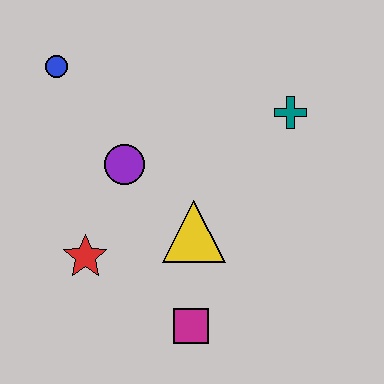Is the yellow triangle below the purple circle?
Yes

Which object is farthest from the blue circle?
The magenta square is farthest from the blue circle.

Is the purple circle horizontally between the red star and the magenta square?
Yes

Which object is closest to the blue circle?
The purple circle is closest to the blue circle.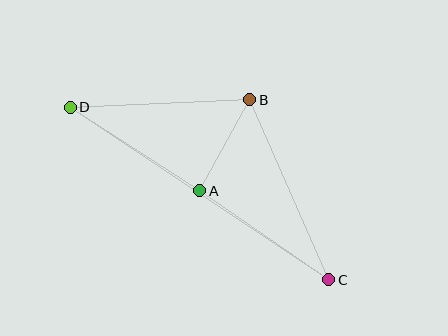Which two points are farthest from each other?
Points C and D are farthest from each other.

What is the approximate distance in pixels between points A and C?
The distance between A and C is approximately 157 pixels.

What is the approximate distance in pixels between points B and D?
The distance between B and D is approximately 180 pixels.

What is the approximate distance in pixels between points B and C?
The distance between B and C is approximately 196 pixels.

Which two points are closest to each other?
Points A and B are closest to each other.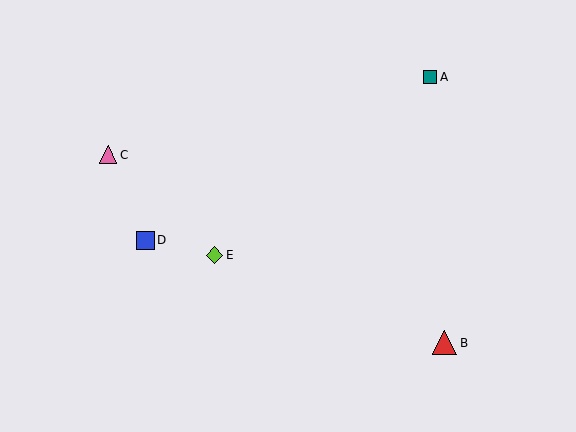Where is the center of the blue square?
The center of the blue square is at (145, 240).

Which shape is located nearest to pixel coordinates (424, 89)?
The teal square (labeled A) at (430, 77) is nearest to that location.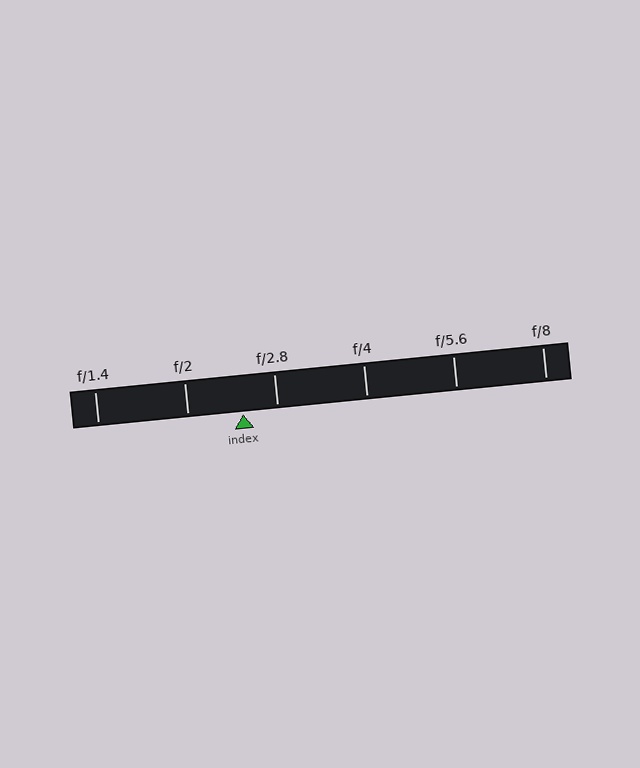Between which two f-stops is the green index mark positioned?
The index mark is between f/2 and f/2.8.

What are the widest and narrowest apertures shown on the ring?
The widest aperture shown is f/1.4 and the narrowest is f/8.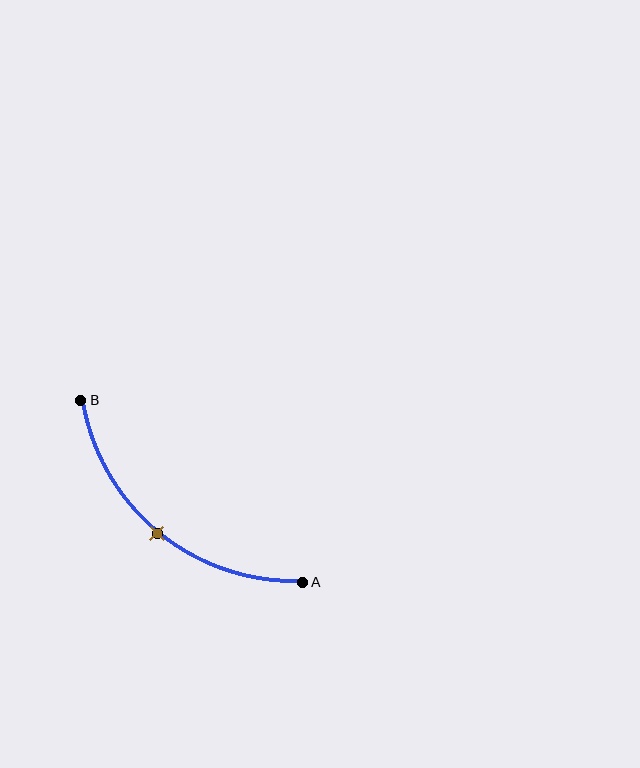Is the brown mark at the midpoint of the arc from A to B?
Yes. The brown mark lies on the arc at equal arc-length from both A and B — it is the arc midpoint.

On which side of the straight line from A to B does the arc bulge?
The arc bulges below and to the left of the straight line connecting A and B.